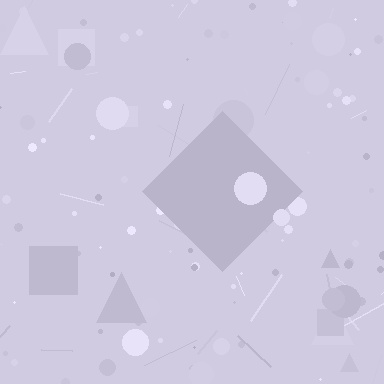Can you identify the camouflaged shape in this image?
The camouflaged shape is a diamond.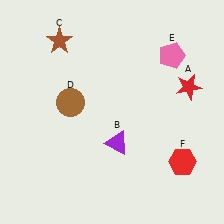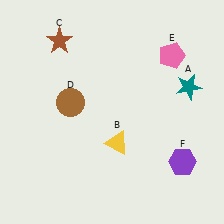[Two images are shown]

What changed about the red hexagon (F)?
In Image 1, F is red. In Image 2, it changed to purple.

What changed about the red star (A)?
In Image 1, A is red. In Image 2, it changed to teal.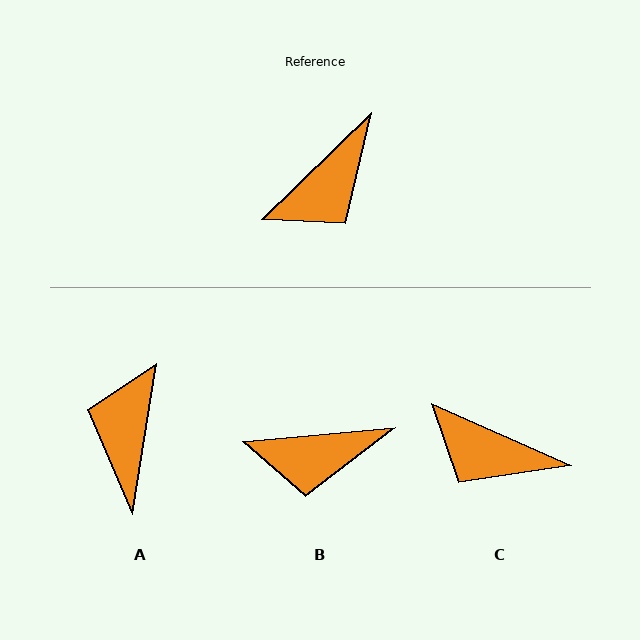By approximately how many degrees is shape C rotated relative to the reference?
Approximately 68 degrees clockwise.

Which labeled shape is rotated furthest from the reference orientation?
A, about 144 degrees away.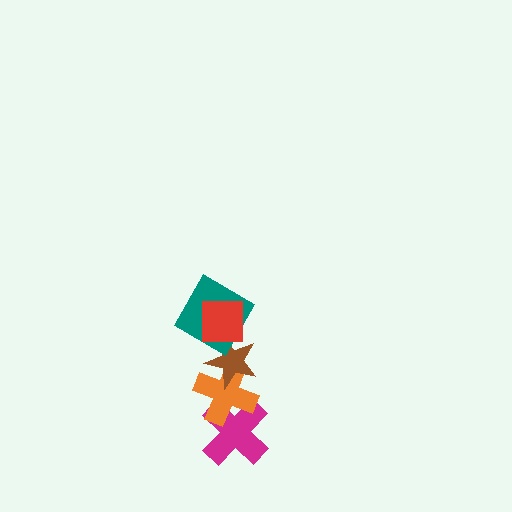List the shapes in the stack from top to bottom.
From top to bottom: the red square, the teal square, the brown star, the orange cross, the magenta cross.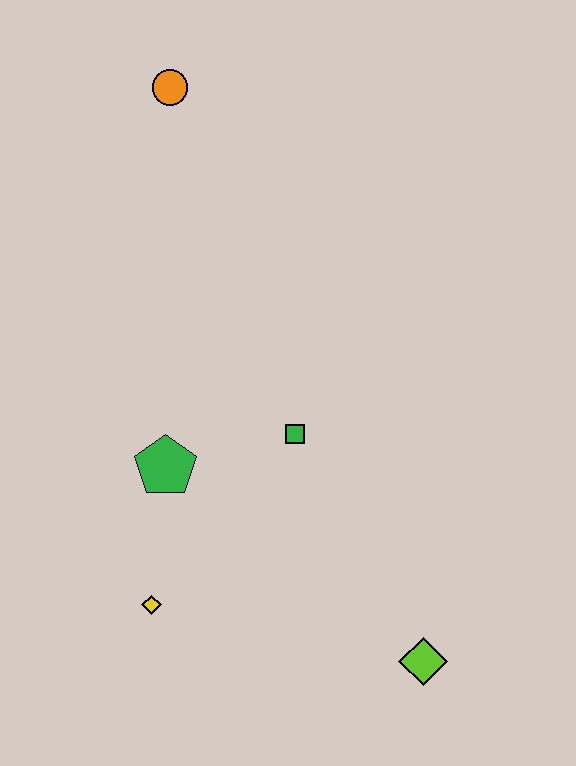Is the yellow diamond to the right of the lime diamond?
No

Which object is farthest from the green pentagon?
The orange circle is farthest from the green pentagon.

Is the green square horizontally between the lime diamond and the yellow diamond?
Yes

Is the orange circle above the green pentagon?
Yes